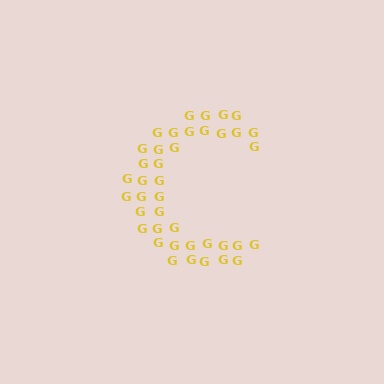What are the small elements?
The small elements are letter G's.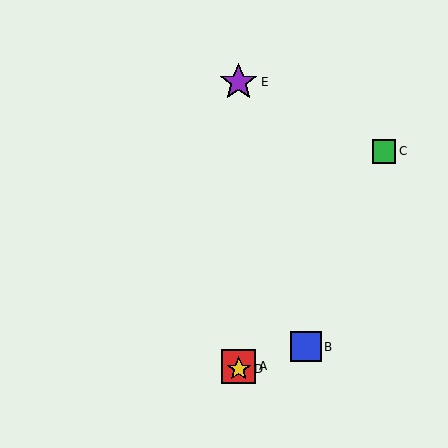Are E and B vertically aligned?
No, E is at x≈239 and B is at x≈306.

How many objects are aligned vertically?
3 objects (A, D, E) are aligned vertically.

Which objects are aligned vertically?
Objects A, D, E are aligned vertically.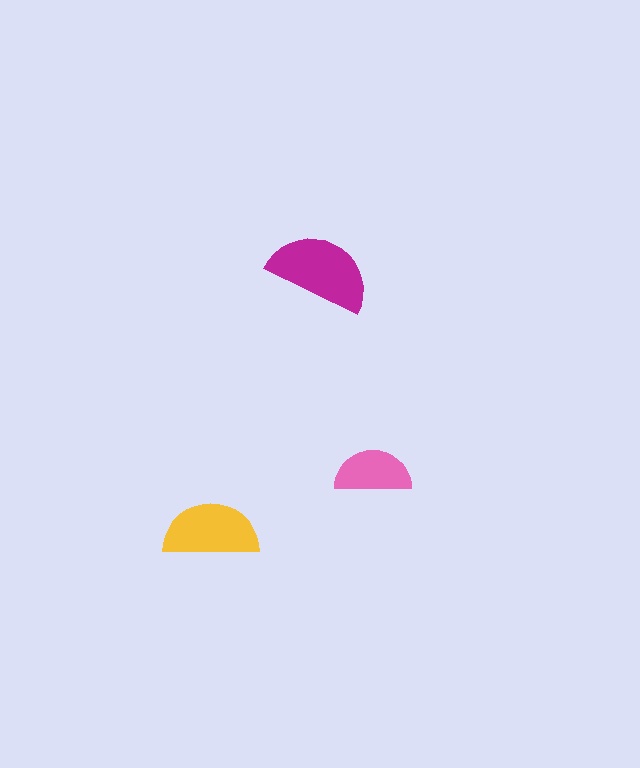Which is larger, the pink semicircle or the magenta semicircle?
The magenta one.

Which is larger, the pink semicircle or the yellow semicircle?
The yellow one.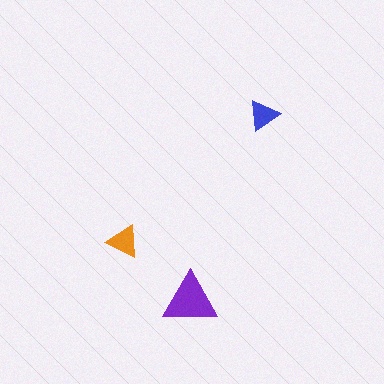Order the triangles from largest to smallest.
the purple one, the orange one, the blue one.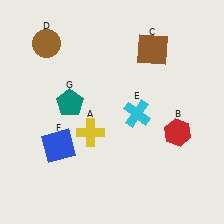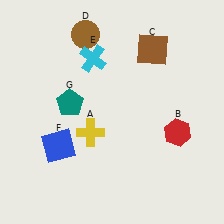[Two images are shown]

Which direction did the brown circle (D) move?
The brown circle (D) moved right.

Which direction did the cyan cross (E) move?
The cyan cross (E) moved up.